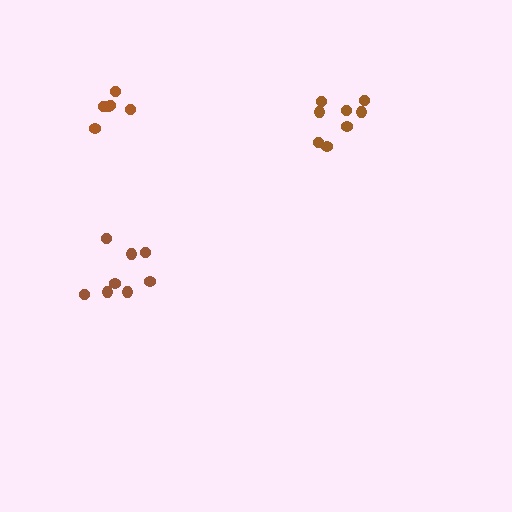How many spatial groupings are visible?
There are 3 spatial groupings.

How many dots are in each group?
Group 1: 6 dots, Group 2: 8 dots, Group 3: 8 dots (22 total).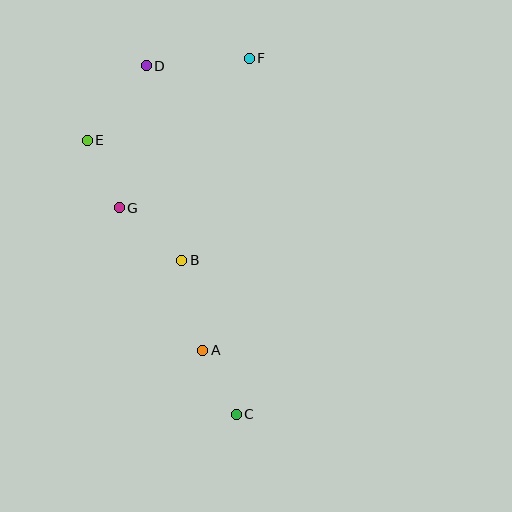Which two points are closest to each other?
Points A and C are closest to each other.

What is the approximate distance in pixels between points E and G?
The distance between E and G is approximately 75 pixels.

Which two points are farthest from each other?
Points C and D are farthest from each other.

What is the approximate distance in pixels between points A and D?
The distance between A and D is approximately 290 pixels.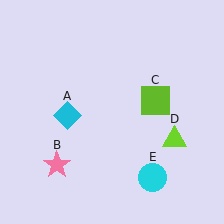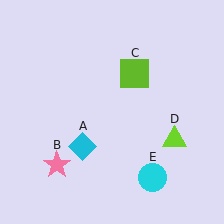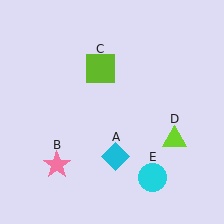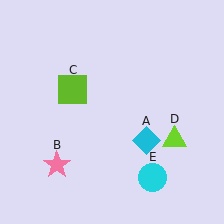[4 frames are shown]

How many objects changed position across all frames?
2 objects changed position: cyan diamond (object A), lime square (object C).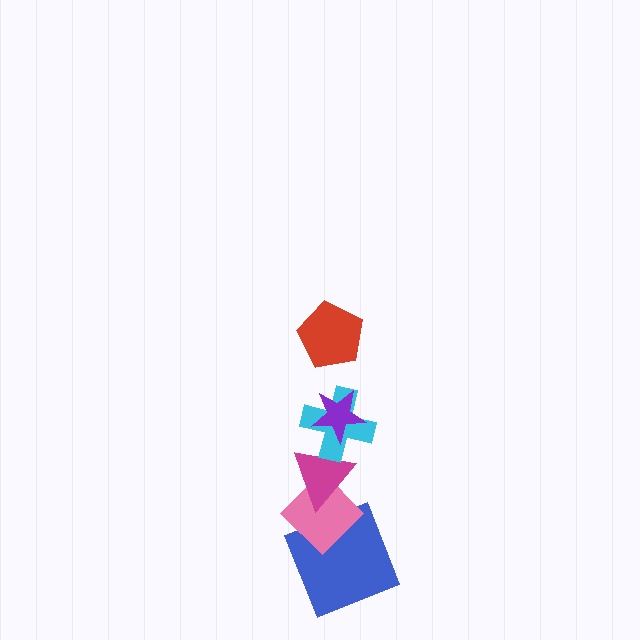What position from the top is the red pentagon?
The red pentagon is 1st from the top.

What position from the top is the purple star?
The purple star is 2nd from the top.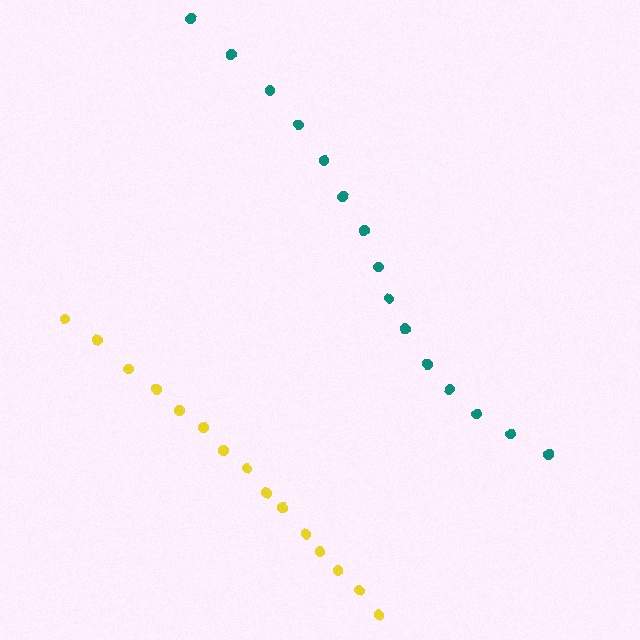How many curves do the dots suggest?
There are 2 distinct paths.